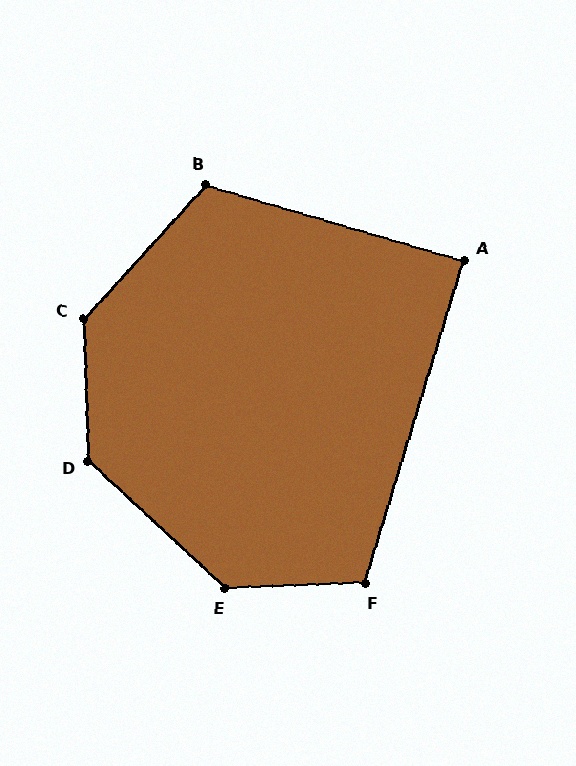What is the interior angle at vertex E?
Approximately 135 degrees (obtuse).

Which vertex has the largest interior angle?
C, at approximately 136 degrees.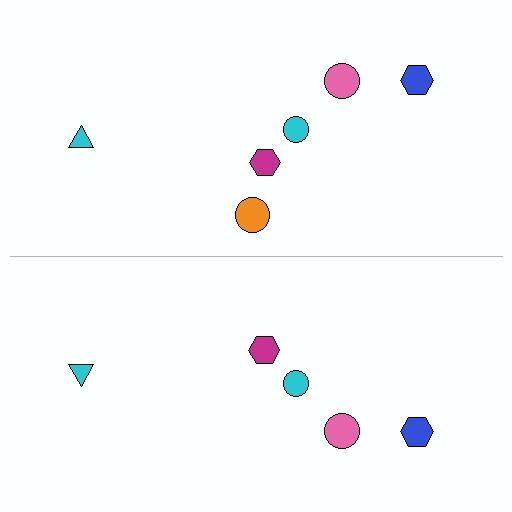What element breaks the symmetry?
A orange circle is missing from the bottom side.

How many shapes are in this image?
There are 11 shapes in this image.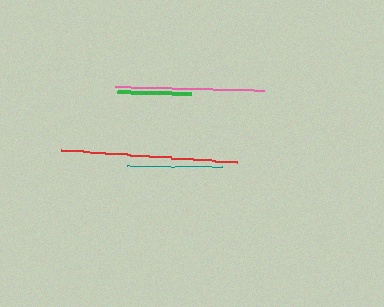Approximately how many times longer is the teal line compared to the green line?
The teal line is approximately 1.3 times the length of the green line.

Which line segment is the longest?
The red line is the longest at approximately 176 pixels.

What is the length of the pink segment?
The pink segment is approximately 148 pixels long.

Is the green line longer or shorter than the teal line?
The teal line is longer than the green line.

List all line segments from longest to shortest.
From longest to shortest: red, pink, teal, green.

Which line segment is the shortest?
The green line is the shortest at approximately 74 pixels.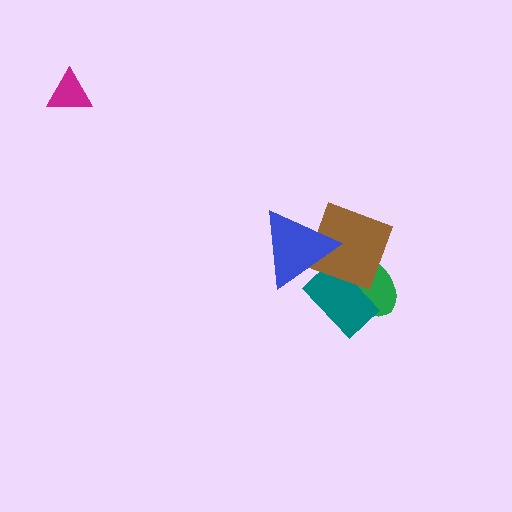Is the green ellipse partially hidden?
Yes, it is partially covered by another shape.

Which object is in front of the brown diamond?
The blue triangle is in front of the brown diamond.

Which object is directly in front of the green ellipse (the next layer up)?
The teal rectangle is directly in front of the green ellipse.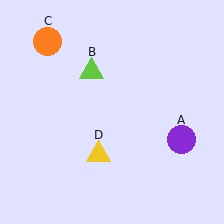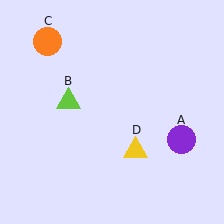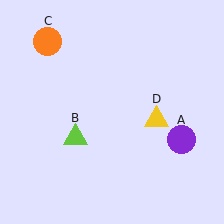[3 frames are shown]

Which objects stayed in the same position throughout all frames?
Purple circle (object A) and orange circle (object C) remained stationary.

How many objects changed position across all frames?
2 objects changed position: lime triangle (object B), yellow triangle (object D).